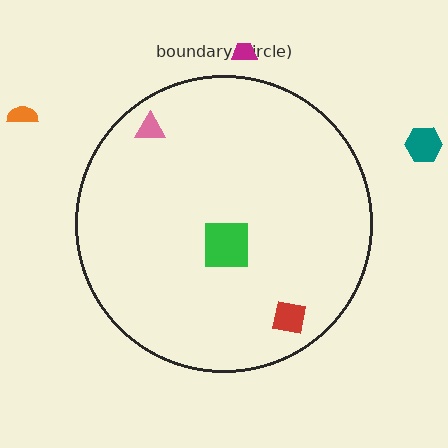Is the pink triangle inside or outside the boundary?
Inside.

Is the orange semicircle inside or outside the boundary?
Outside.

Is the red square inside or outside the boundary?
Inside.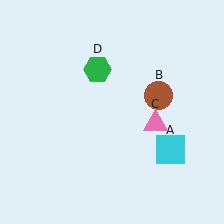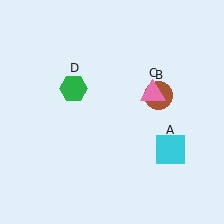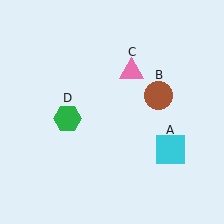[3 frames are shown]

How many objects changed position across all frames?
2 objects changed position: pink triangle (object C), green hexagon (object D).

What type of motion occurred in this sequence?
The pink triangle (object C), green hexagon (object D) rotated counterclockwise around the center of the scene.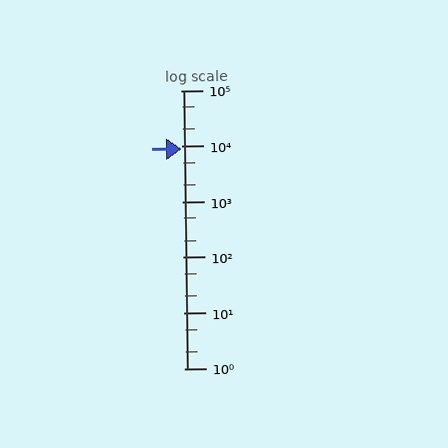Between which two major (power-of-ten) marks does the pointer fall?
The pointer is between 1000 and 10000.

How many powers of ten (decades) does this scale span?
The scale spans 5 decades, from 1 to 100000.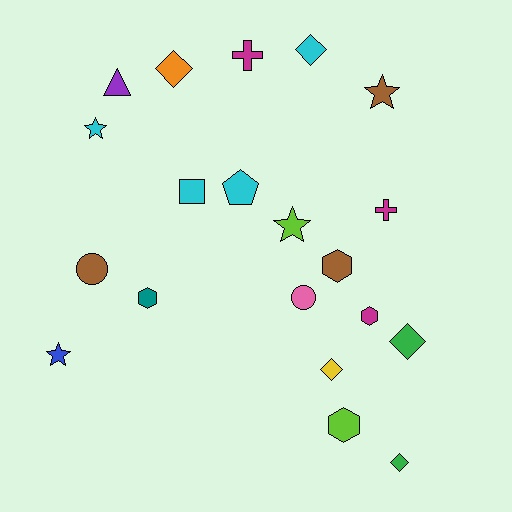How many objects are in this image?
There are 20 objects.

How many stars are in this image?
There are 4 stars.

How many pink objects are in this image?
There is 1 pink object.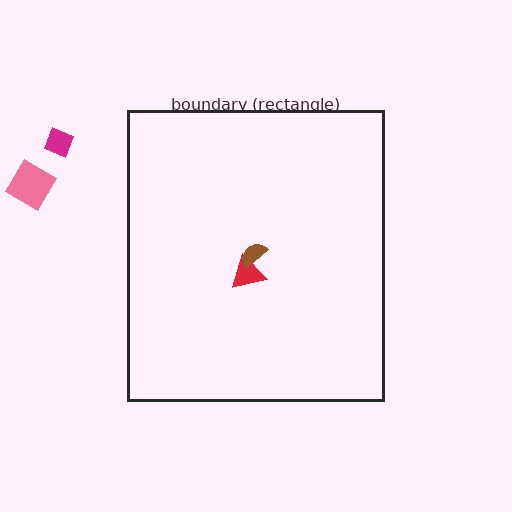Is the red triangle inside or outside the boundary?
Inside.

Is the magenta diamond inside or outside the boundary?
Outside.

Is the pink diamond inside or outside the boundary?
Outside.